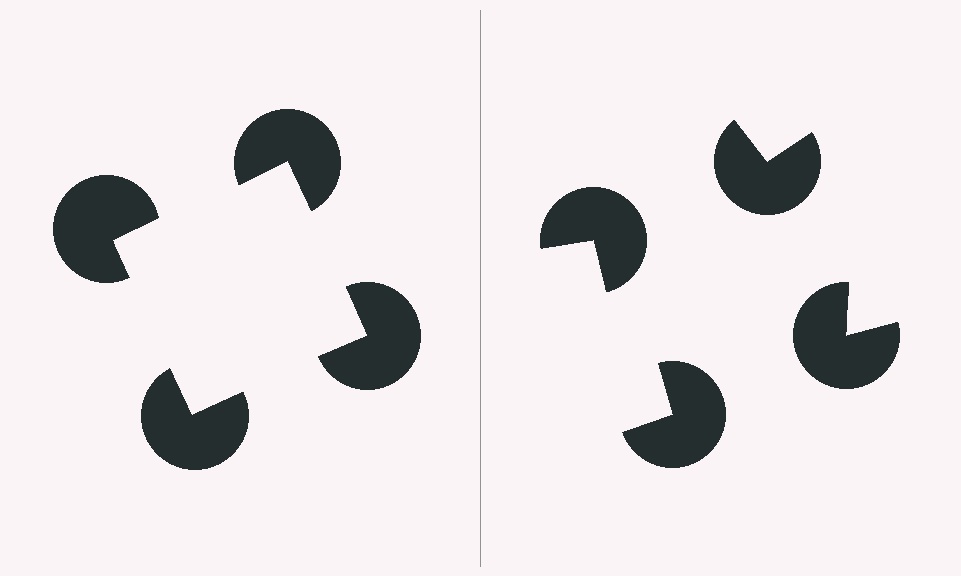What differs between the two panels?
The pac-man discs are positioned identically on both sides; only the wedge orientations differ. On the left they align to a square; on the right they are misaligned.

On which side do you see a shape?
An illusory square appears on the left side. On the right side the wedge cuts are rotated, so no coherent shape forms.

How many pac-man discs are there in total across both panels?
8 — 4 on each side.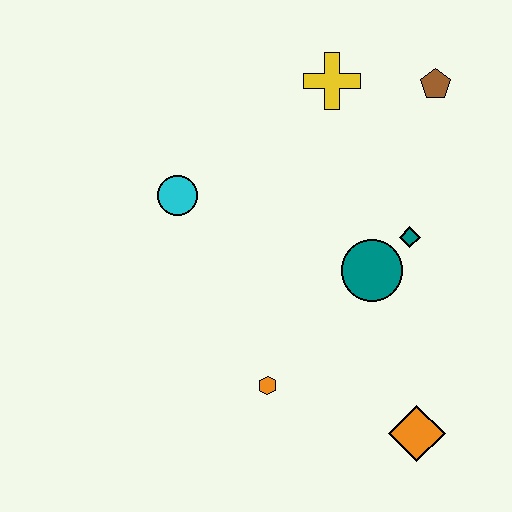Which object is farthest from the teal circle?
The cyan circle is farthest from the teal circle.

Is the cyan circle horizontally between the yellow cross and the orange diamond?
No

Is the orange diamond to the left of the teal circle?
No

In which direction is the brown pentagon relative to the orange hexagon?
The brown pentagon is above the orange hexagon.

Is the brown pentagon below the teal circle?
No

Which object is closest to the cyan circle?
The yellow cross is closest to the cyan circle.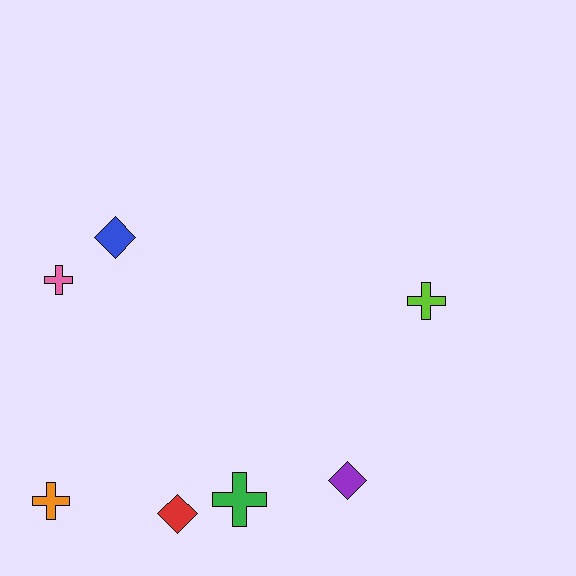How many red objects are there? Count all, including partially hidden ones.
There is 1 red object.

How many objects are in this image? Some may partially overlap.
There are 7 objects.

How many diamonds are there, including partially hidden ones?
There are 3 diamonds.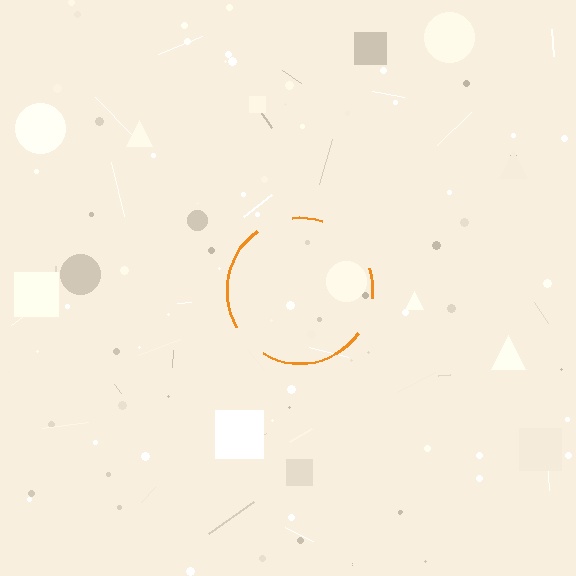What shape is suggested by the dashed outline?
The dashed outline suggests a circle.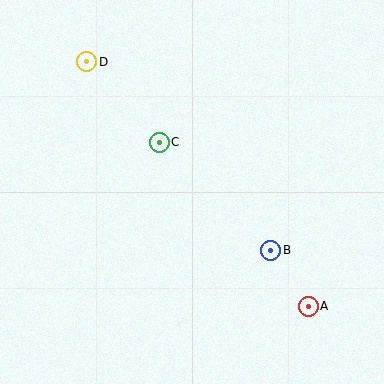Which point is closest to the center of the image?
Point C at (159, 142) is closest to the center.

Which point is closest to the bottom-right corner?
Point A is closest to the bottom-right corner.